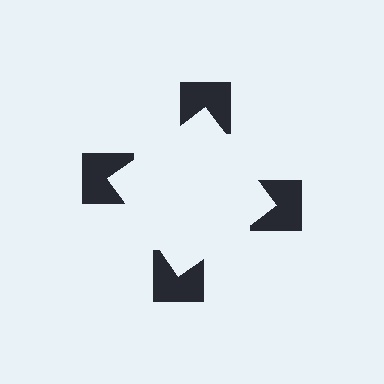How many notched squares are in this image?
There are 4 — one at each vertex of the illusory square.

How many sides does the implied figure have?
4 sides.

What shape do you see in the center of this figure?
An illusory square — its edges are inferred from the aligned wedge cuts in the notched squares, not physically drawn.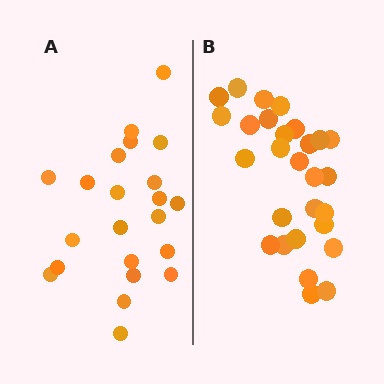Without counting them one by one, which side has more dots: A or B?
Region B (the right region) has more dots.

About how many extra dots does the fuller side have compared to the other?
Region B has about 6 more dots than region A.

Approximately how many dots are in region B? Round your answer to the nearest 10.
About 30 dots. (The exact count is 28, which rounds to 30.)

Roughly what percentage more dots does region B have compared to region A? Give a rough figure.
About 25% more.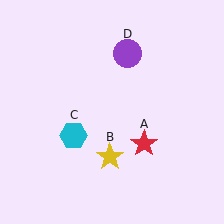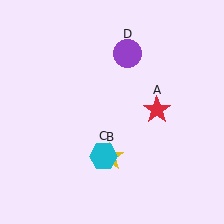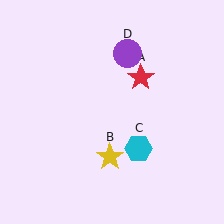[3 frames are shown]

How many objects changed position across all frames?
2 objects changed position: red star (object A), cyan hexagon (object C).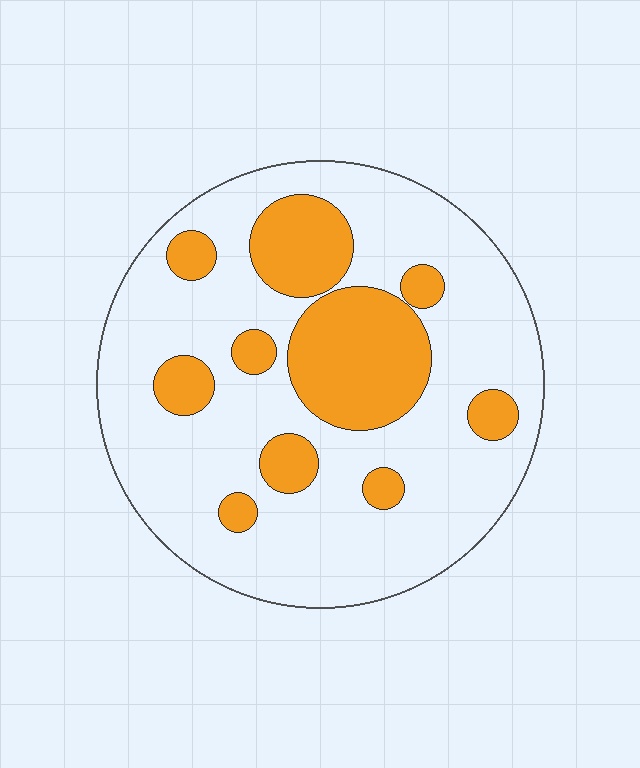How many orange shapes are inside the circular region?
10.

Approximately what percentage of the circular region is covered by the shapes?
Approximately 25%.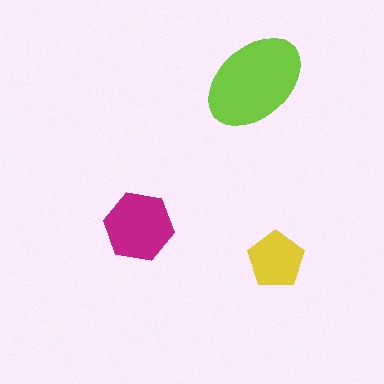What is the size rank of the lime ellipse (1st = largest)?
1st.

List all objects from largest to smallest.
The lime ellipse, the magenta hexagon, the yellow pentagon.